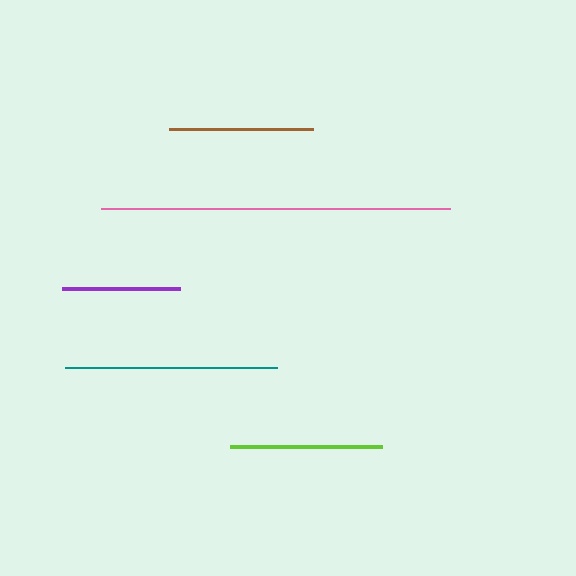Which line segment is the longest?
The pink line is the longest at approximately 349 pixels.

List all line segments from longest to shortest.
From longest to shortest: pink, teal, lime, brown, purple.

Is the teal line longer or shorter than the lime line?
The teal line is longer than the lime line.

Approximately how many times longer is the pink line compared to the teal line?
The pink line is approximately 1.6 times the length of the teal line.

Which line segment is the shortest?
The purple line is the shortest at approximately 119 pixels.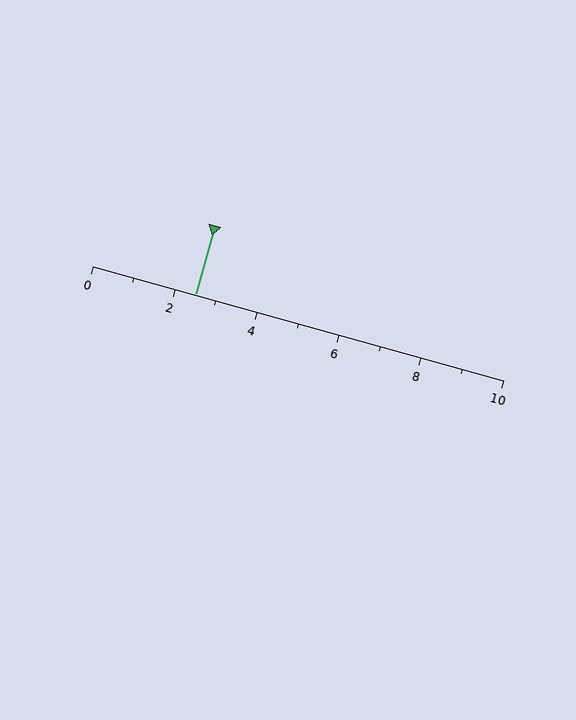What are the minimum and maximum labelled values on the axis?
The axis runs from 0 to 10.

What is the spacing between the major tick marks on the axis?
The major ticks are spaced 2 apart.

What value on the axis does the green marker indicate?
The marker indicates approximately 2.5.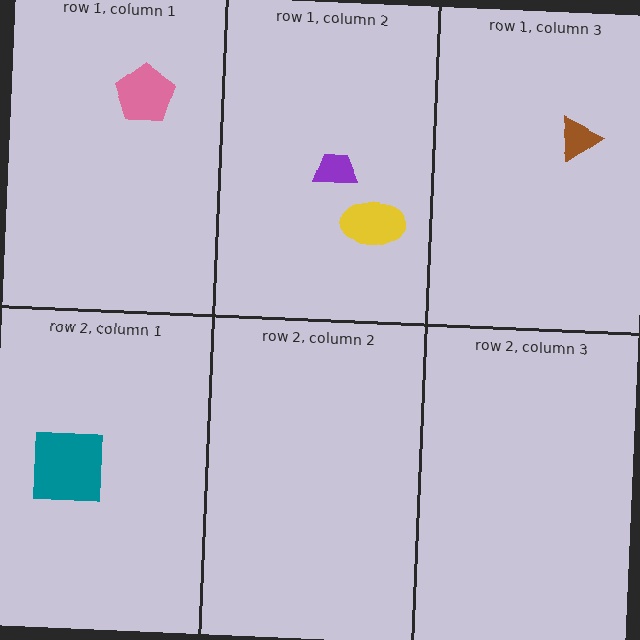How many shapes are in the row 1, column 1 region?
1.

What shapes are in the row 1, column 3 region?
The brown triangle.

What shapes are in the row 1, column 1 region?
The pink pentagon.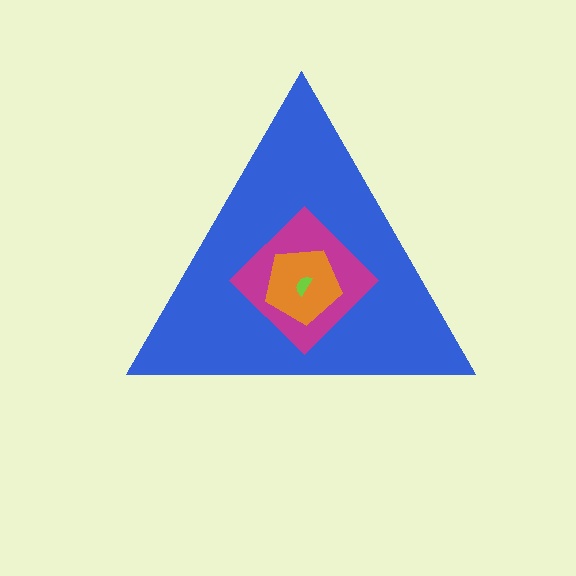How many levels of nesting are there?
4.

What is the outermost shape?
The blue triangle.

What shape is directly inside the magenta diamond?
The orange pentagon.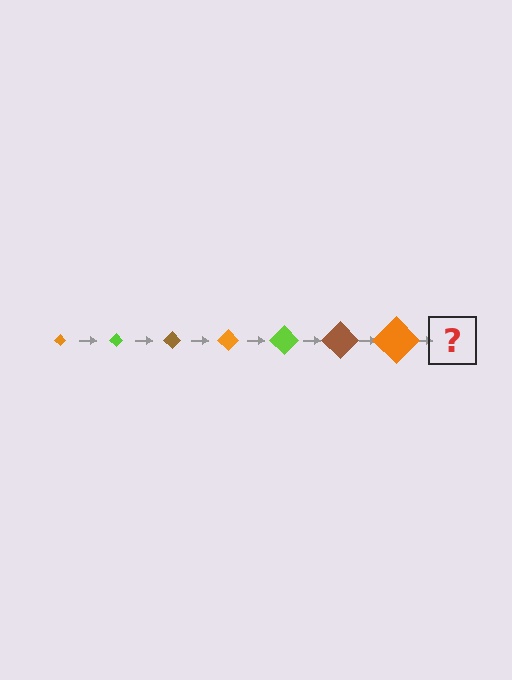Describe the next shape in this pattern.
It should be a lime diamond, larger than the previous one.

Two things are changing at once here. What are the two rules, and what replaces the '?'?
The two rules are that the diamond grows larger each step and the color cycles through orange, lime, and brown. The '?' should be a lime diamond, larger than the previous one.